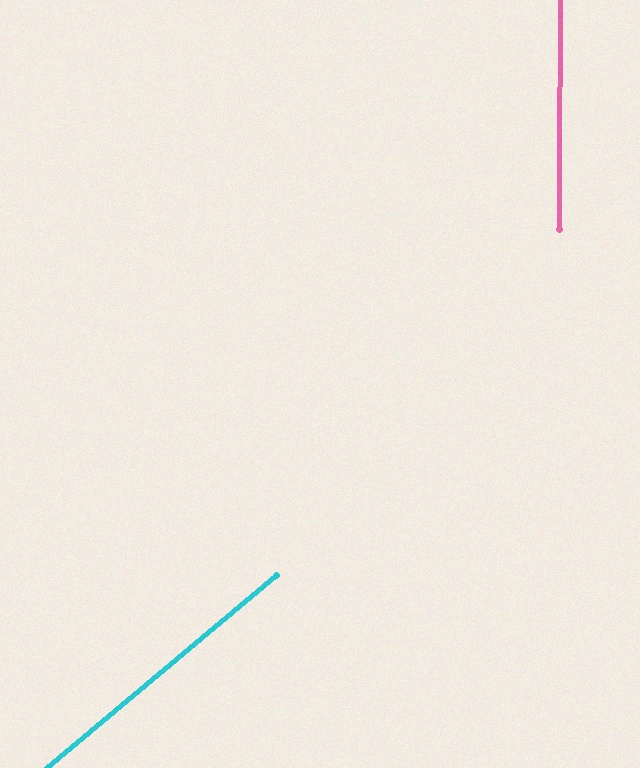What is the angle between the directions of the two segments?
Approximately 50 degrees.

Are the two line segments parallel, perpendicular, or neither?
Neither parallel nor perpendicular — they differ by about 50°.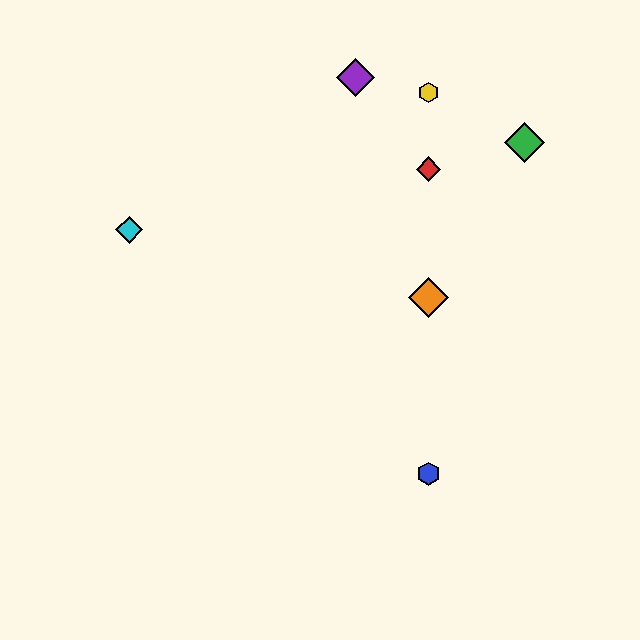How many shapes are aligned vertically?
4 shapes (the red diamond, the blue hexagon, the yellow hexagon, the orange diamond) are aligned vertically.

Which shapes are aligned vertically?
The red diamond, the blue hexagon, the yellow hexagon, the orange diamond are aligned vertically.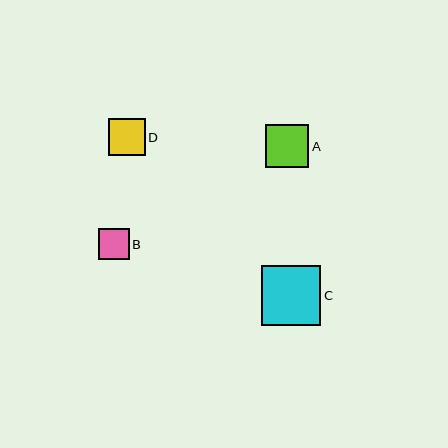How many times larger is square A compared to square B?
Square A is approximately 1.4 times the size of square B.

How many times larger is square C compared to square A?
Square C is approximately 1.4 times the size of square A.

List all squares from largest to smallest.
From largest to smallest: C, A, D, B.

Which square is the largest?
Square C is the largest with a size of approximately 60 pixels.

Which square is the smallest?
Square B is the smallest with a size of approximately 31 pixels.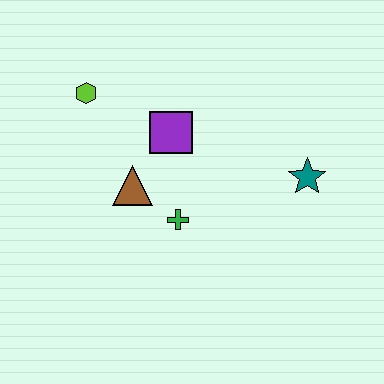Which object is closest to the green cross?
The brown triangle is closest to the green cross.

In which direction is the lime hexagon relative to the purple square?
The lime hexagon is to the left of the purple square.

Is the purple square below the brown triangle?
No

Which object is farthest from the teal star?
The lime hexagon is farthest from the teal star.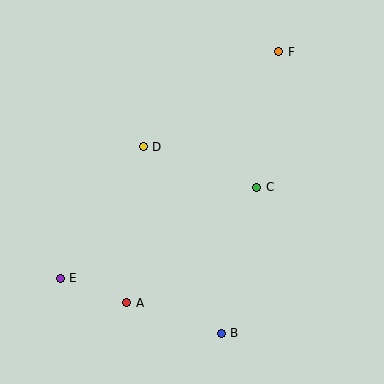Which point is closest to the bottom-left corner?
Point E is closest to the bottom-left corner.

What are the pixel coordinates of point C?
Point C is at (257, 187).